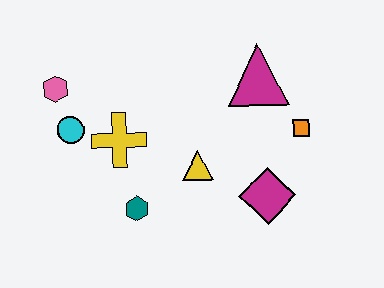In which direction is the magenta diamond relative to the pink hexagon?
The magenta diamond is to the right of the pink hexagon.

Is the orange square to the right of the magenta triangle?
Yes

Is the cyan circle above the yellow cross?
Yes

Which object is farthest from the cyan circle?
The orange square is farthest from the cyan circle.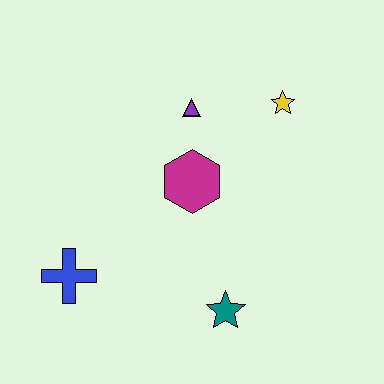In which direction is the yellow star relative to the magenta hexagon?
The yellow star is to the right of the magenta hexagon.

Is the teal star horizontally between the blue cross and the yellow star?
Yes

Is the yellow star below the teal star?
No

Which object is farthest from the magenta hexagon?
The blue cross is farthest from the magenta hexagon.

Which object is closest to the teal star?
The magenta hexagon is closest to the teal star.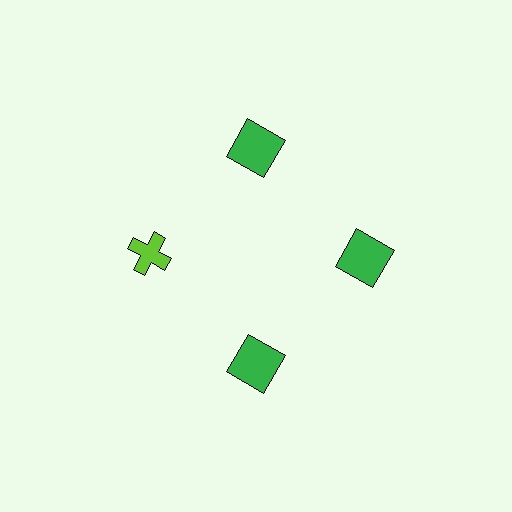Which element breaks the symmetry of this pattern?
The lime cross at roughly the 9 o'clock position breaks the symmetry. All other shapes are green squares.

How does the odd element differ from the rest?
It differs in both color (lime instead of green) and shape (cross instead of square).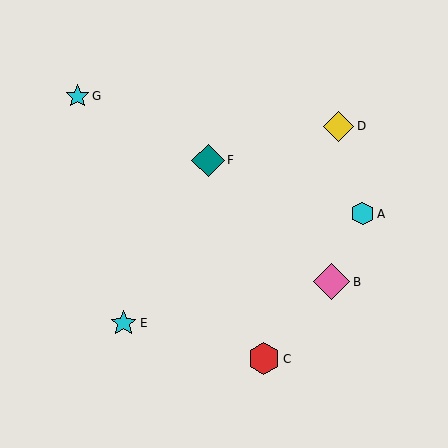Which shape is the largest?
The pink diamond (labeled B) is the largest.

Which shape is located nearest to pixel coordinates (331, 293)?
The pink diamond (labeled B) at (332, 282) is nearest to that location.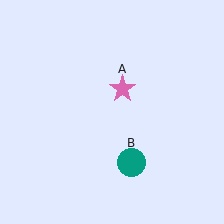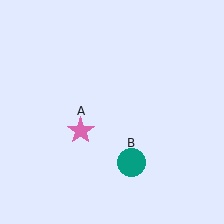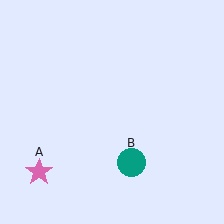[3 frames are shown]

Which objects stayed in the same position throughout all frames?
Teal circle (object B) remained stationary.